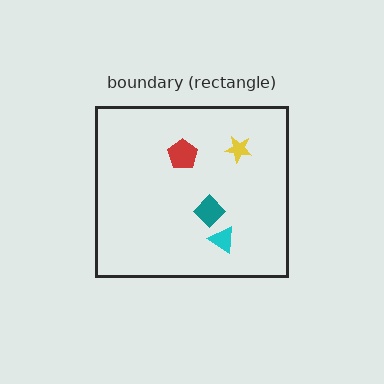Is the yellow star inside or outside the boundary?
Inside.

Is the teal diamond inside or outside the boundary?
Inside.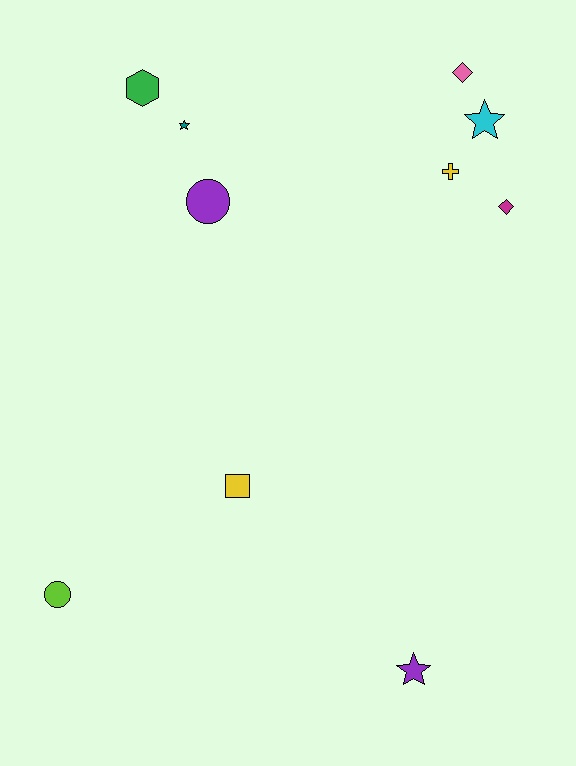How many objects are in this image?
There are 10 objects.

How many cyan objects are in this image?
There is 1 cyan object.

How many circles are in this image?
There are 2 circles.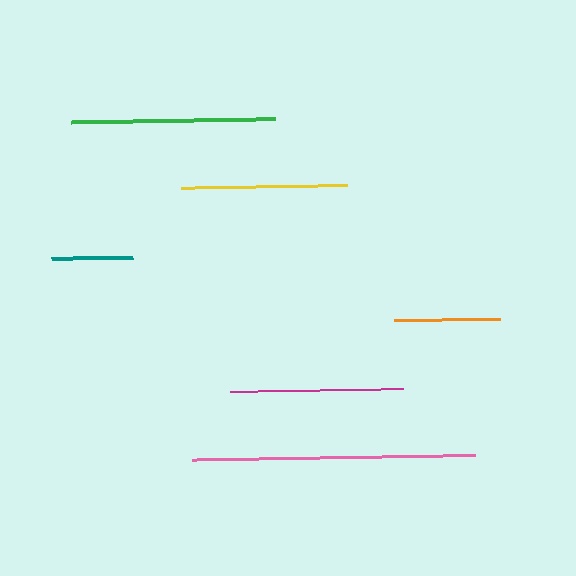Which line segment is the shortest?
The teal line is the shortest at approximately 81 pixels.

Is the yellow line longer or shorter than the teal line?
The yellow line is longer than the teal line.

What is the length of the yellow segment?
The yellow segment is approximately 167 pixels long.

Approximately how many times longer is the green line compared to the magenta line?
The green line is approximately 1.2 times the length of the magenta line.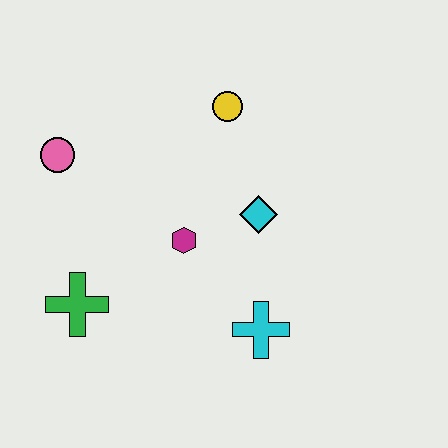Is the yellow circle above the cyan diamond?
Yes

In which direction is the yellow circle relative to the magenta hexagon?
The yellow circle is above the magenta hexagon.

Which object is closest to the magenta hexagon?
The cyan diamond is closest to the magenta hexagon.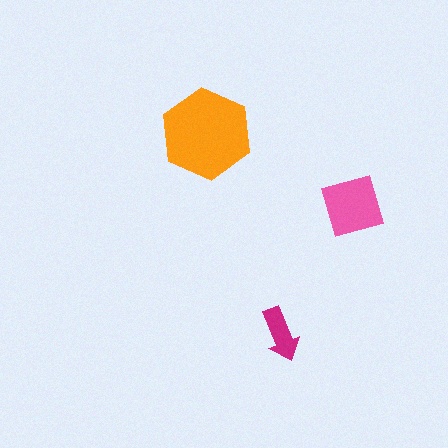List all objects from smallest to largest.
The magenta arrow, the pink square, the orange hexagon.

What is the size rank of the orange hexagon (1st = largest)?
1st.